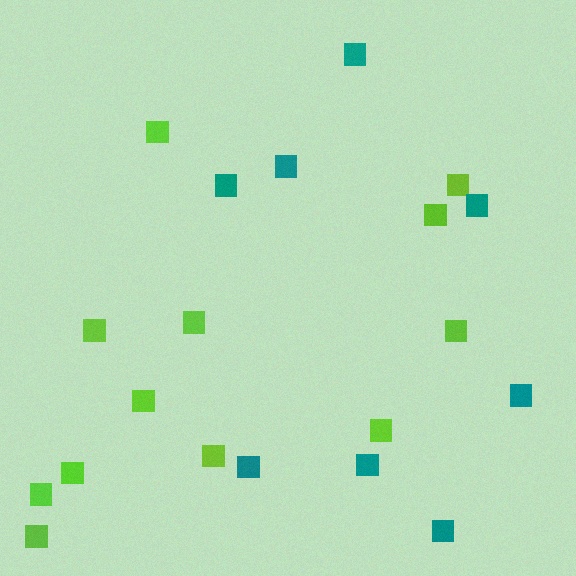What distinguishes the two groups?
There are 2 groups: one group of lime squares (12) and one group of teal squares (8).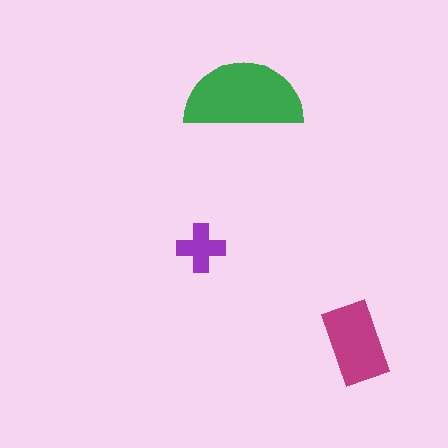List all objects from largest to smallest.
The green semicircle, the magenta rectangle, the purple cross.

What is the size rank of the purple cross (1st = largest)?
3rd.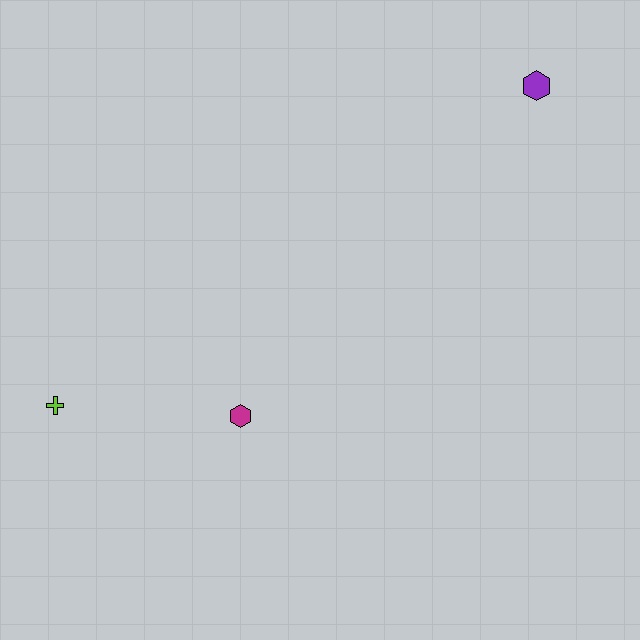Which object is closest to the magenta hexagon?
The lime cross is closest to the magenta hexagon.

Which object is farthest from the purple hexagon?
The lime cross is farthest from the purple hexagon.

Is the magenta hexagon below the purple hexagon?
Yes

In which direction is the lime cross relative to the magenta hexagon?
The lime cross is to the left of the magenta hexagon.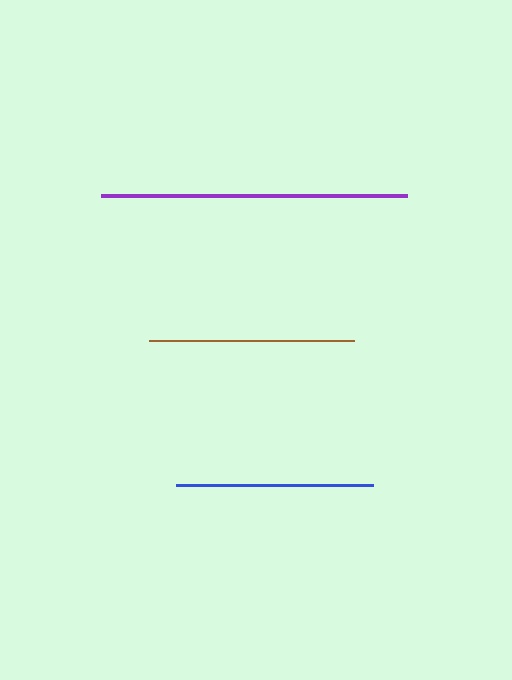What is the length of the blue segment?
The blue segment is approximately 197 pixels long.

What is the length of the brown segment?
The brown segment is approximately 205 pixels long.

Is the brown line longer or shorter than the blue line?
The brown line is longer than the blue line.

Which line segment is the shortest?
The blue line is the shortest at approximately 197 pixels.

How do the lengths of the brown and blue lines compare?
The brown and blue lines are approximately the same length.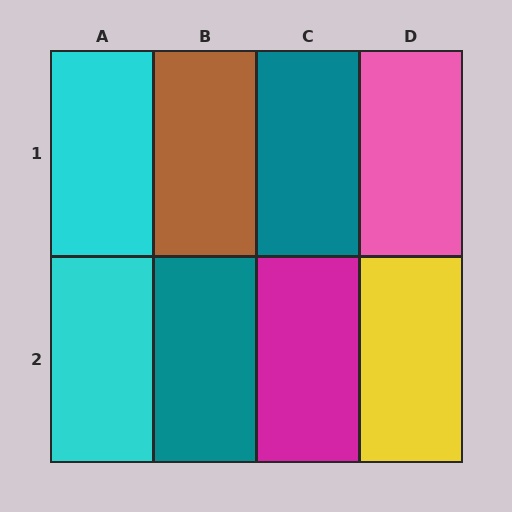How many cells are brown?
1 cell is brown.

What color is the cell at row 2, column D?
Yellow.